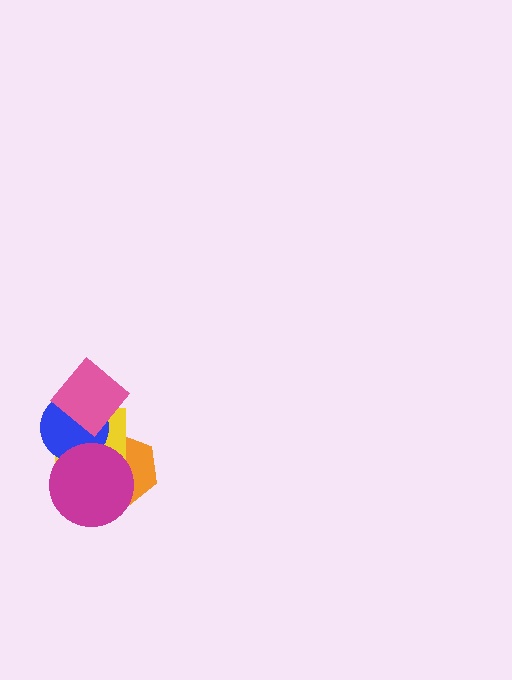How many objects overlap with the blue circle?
3 objects overlap with the blue circle.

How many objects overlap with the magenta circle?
3 objects overlap with the magenta circle.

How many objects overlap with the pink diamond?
2 objects overlap with the pink diamond.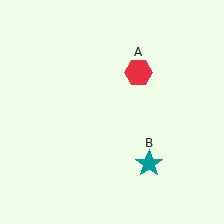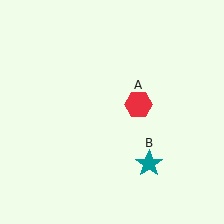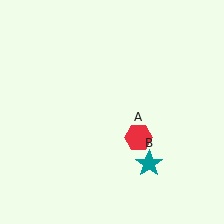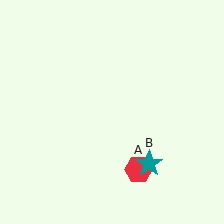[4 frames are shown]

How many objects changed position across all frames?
1 object changed position: red hexagon (object A).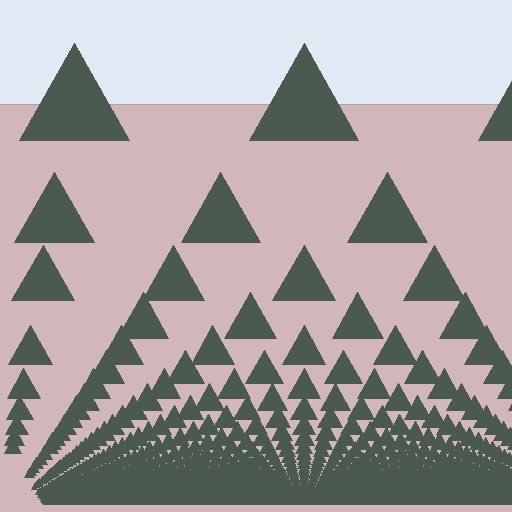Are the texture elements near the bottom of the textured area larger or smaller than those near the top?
Smaller. The gradient is inverted — elements near the bottom are smaller and denser.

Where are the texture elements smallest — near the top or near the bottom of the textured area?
Near the bottom.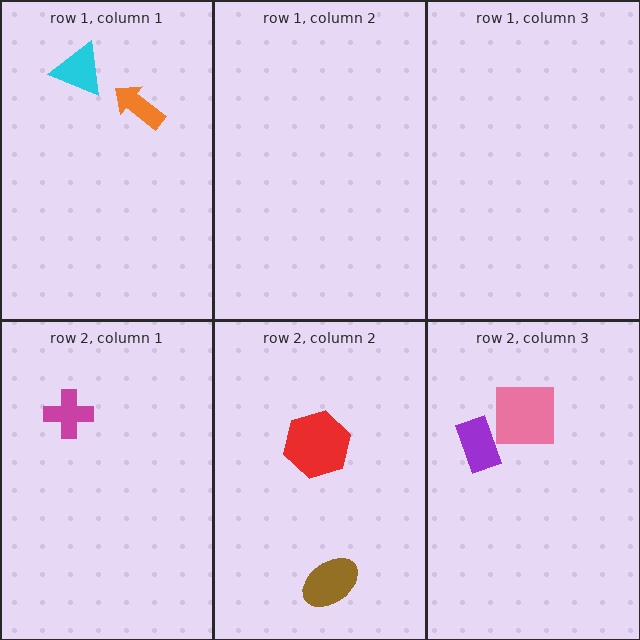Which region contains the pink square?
The row 2, column 3 region.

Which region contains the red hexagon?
The row 2, column 2 region.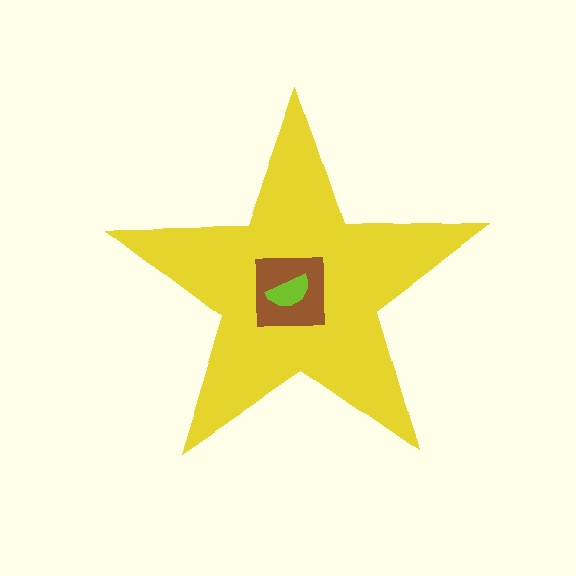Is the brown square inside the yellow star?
Yes.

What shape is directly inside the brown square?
The lime semicircle.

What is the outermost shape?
The yellow star.